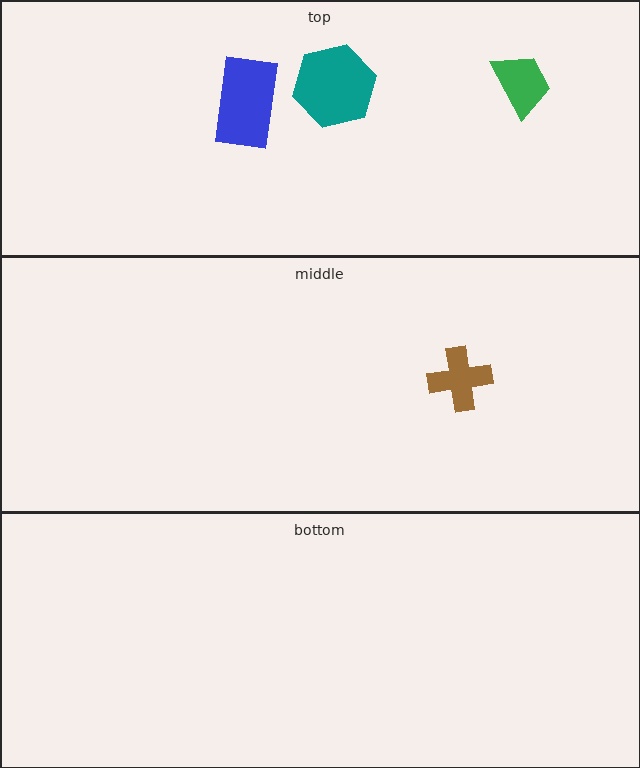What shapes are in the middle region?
The brown cross.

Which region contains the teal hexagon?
The top region.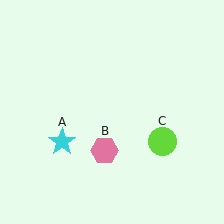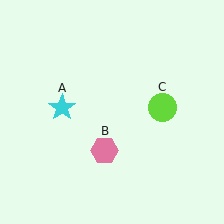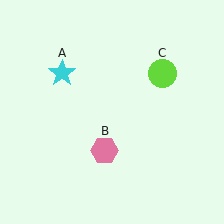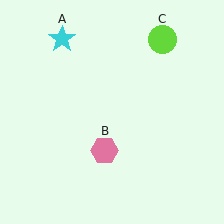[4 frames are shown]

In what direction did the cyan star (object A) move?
The cyan star (object A) moved up.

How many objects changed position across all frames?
2 objects changed position: cyan star (object A), lime circle (object C).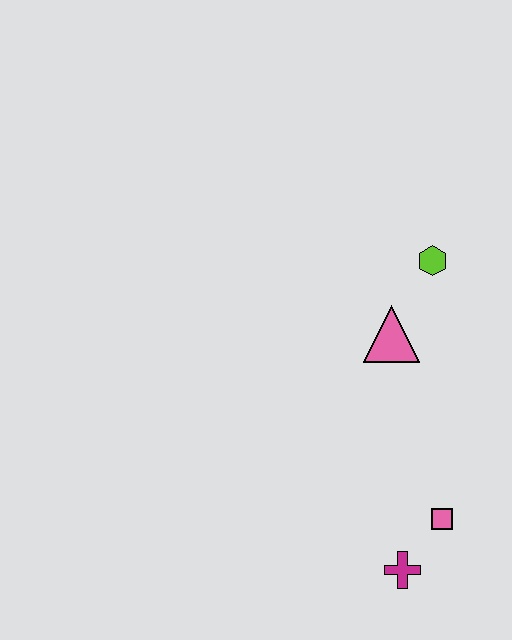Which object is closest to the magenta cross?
The pink square is closest to the magenta cross.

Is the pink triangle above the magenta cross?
Yes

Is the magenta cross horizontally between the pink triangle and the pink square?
Yes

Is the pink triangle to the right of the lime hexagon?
No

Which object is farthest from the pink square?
The lime hexagon is farthest from the pink square.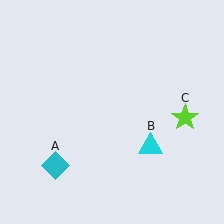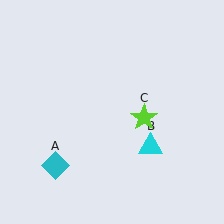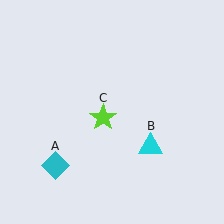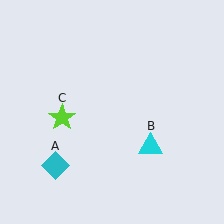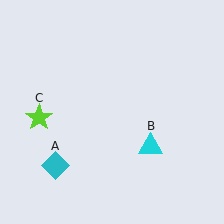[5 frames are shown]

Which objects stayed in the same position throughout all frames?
Cyan diamond (object A) and cyan triangle (object B) remained stationary.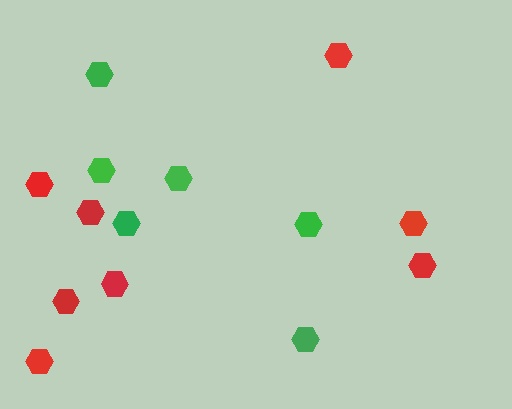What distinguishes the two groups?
There are 2 groups: one group of red hexagons (8) and one group of green hexagons (6).